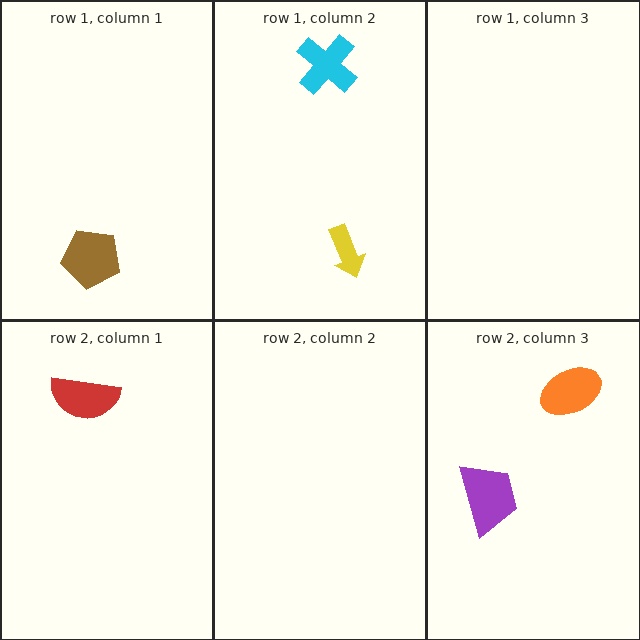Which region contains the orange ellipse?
The row 2, column 3 region.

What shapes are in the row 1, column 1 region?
The brown pentagon.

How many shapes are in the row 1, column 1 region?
1.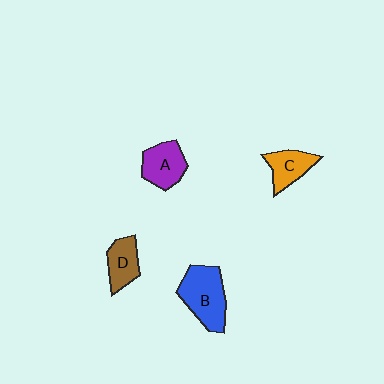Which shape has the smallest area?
Shape C (orange).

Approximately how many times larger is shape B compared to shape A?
Approximately 1.4 times.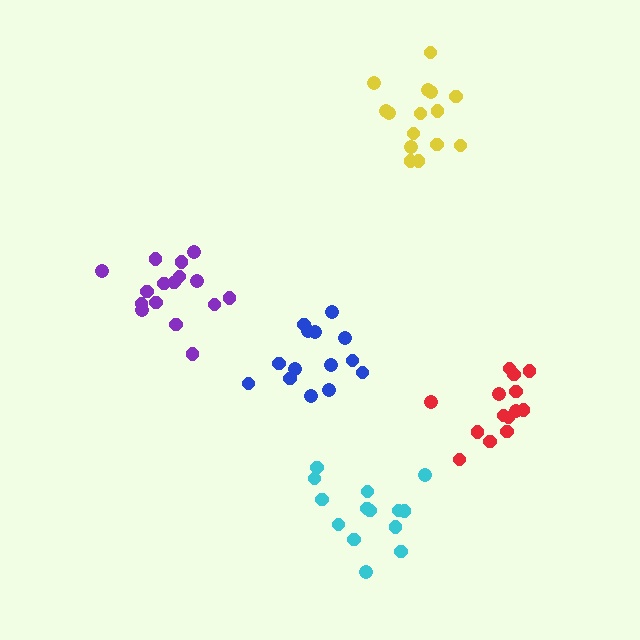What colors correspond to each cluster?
The clusters are colored: purple, red, yellow, cyan, blue.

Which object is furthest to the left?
The purple cluster is leftmost.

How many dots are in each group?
Group 1: 16 dots, Group 2: 14 dots, Group 3: 15 dots, Group 4: 14 dots, Group 5: 14 dots (73 total).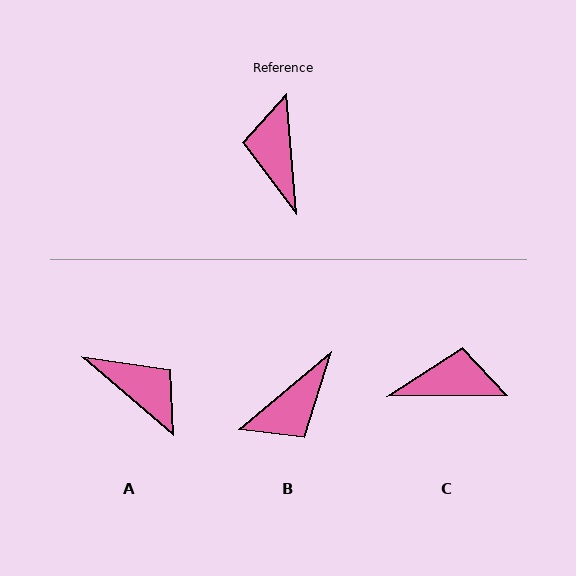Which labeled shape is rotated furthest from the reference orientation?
A, about 136 degrees away.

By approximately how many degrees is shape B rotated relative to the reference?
Approximately 125 degrees counter-clockwise.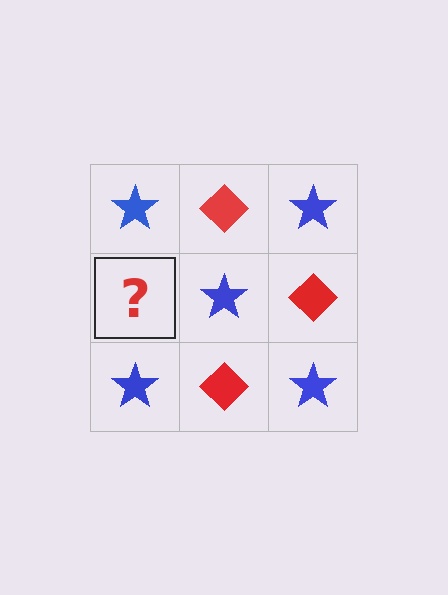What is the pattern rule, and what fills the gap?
The rule is that it alternates blue star and red diamond in a checkerboard pattern. The gap should be filled with a red diamond.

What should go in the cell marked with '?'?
The missing cell should contain a red diamond.